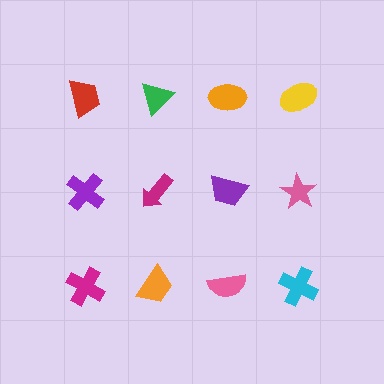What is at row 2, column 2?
A magenta arrow.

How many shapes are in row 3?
4 shapes.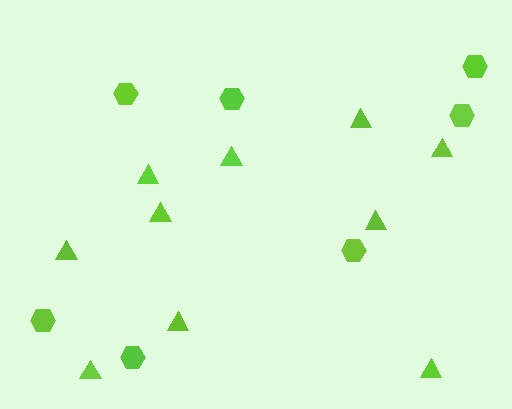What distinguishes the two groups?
There are 2 groups: one group of hexagons (7) and one group of triangles (10).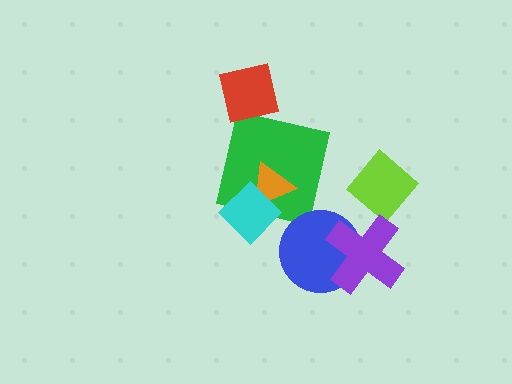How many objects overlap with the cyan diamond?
2 objects overlap with the cyan diamond.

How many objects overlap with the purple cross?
1 object overlaps with the purple cross.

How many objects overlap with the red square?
0 objects overlap with the red square.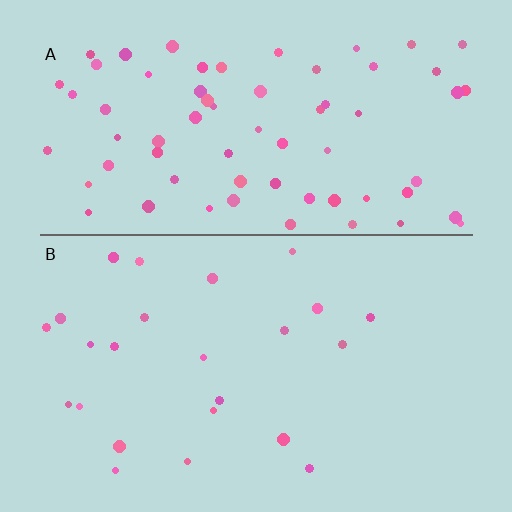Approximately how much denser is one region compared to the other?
Approximately 2.9× — region A over region B.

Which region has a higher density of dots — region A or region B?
A (the top).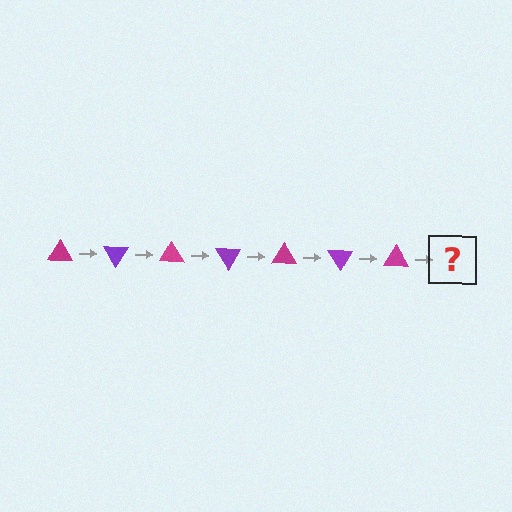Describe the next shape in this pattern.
It should be a purple triangle, rotated 420 degrees from the start.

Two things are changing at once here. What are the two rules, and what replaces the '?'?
The two rules are that it rotates 60 degrees each step and the color cycles through magenta and purple. The '?' should be a purple triangle, rotated 420 degrees from the start.